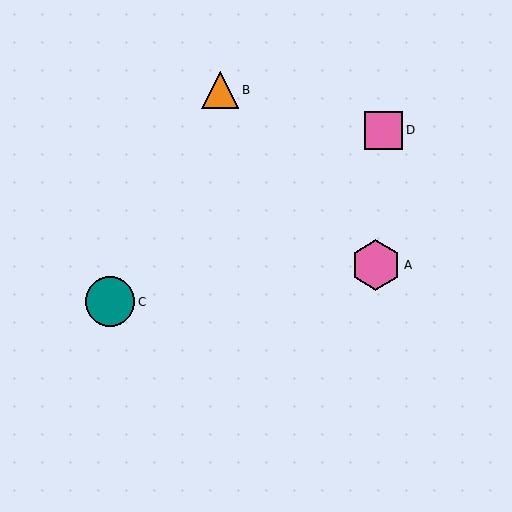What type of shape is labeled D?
Shape D is a pink square.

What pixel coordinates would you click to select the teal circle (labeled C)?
Click at (110, 302) to select the teal circle C.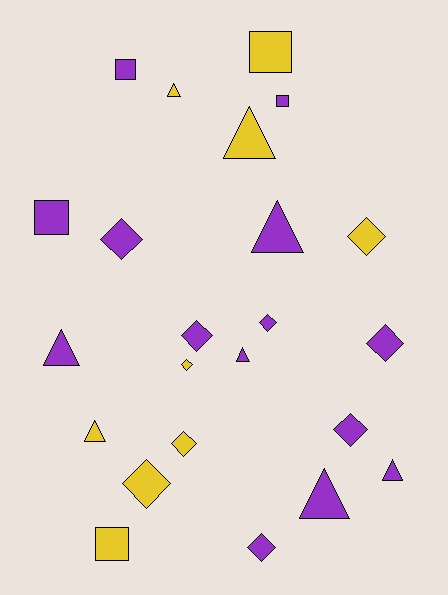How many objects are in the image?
There are 23 objects.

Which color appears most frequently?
Purple, with 14 objects.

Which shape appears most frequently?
Diamond, with 10 objects.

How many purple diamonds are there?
There are 6 purple diamonds.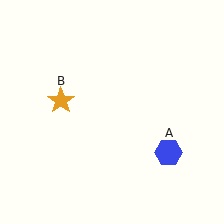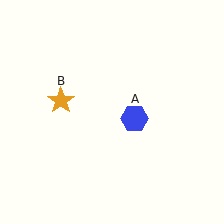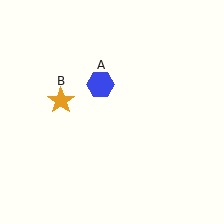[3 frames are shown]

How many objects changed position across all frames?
1 object changed position: blue hexagon (object A).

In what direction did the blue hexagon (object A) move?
The blue hexagon (object A) moved up and to the left.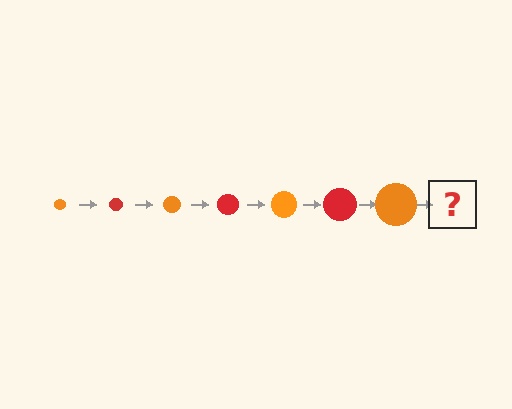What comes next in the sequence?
The next element should be a red circle, larger than the previous one.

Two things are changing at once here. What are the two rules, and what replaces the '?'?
The two rules are that the circle grows larger each step and the color cycles through orange and red. The '?' should be a red circle, larger than the previous one.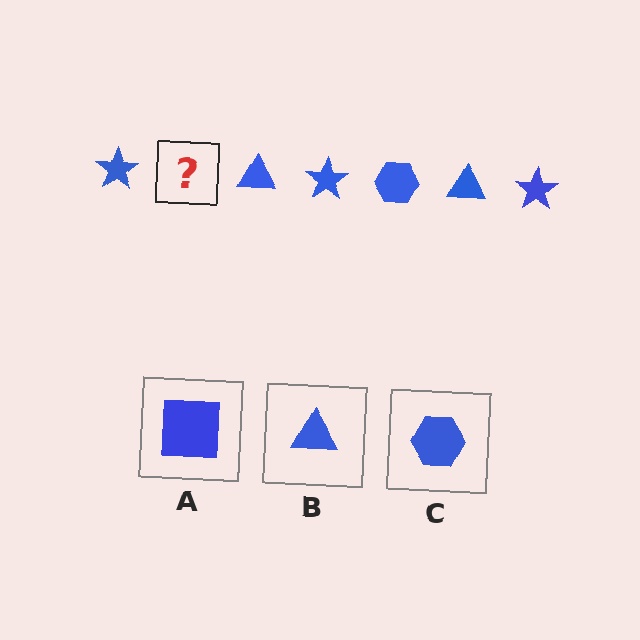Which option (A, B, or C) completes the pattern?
C.